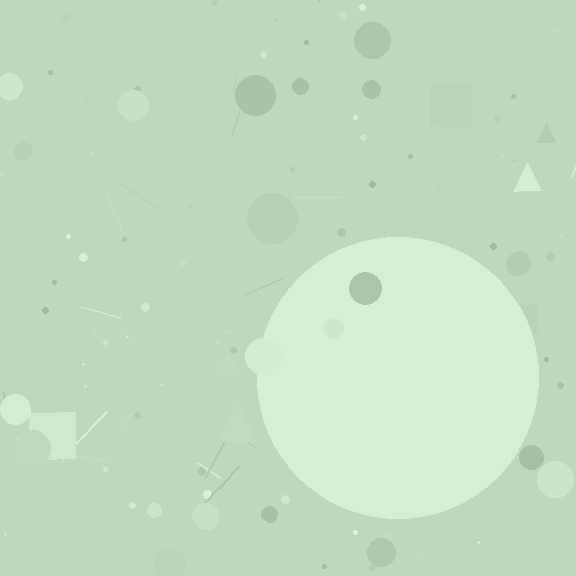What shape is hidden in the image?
A circle is hidden in the image.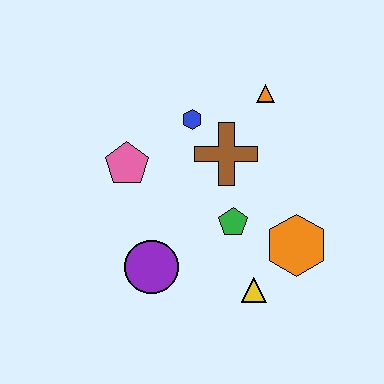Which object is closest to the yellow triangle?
The orange hexagon is closest to the yellow triangle.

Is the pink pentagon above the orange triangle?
No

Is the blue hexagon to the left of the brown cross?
Yes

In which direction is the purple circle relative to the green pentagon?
The purple circle is to the left of the green pentagon.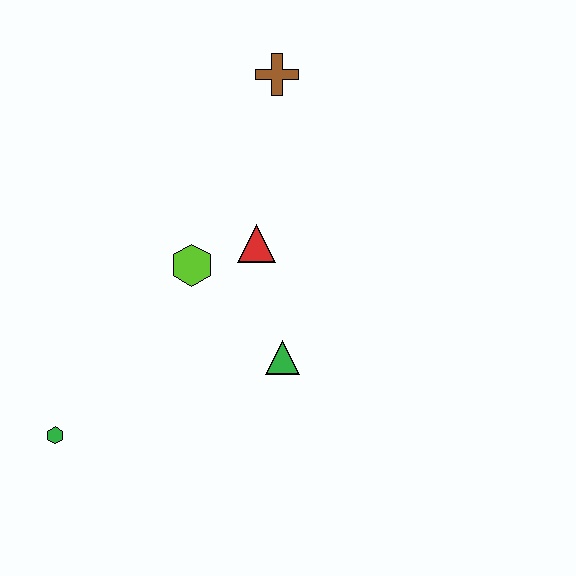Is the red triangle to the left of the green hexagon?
No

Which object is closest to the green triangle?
The red triangle is closest to the green triangle.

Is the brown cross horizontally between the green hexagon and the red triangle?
No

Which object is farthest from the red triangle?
The green hexagon is farthest from the red triangle.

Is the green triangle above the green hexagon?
Yes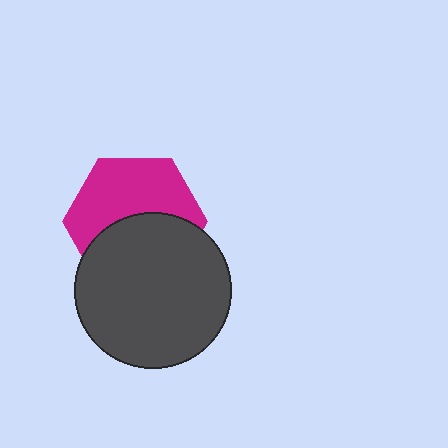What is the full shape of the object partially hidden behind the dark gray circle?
The partially hidden object is a magenta hexagon.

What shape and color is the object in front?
The object in front is a dark gray circle.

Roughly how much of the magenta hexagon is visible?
About half of it is visible (roughly 53%).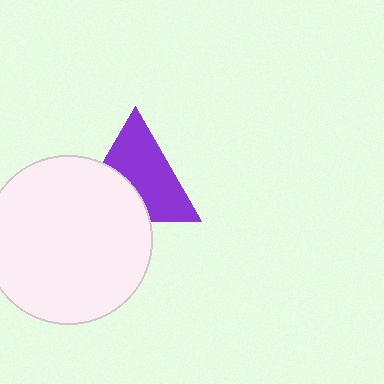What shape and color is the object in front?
The object in front is a white circle.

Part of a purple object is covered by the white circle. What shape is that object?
It is a triangle.